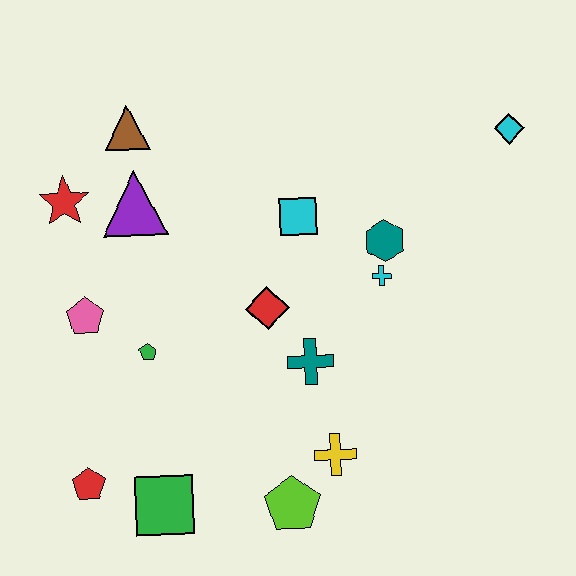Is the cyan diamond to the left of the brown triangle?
No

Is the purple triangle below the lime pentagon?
No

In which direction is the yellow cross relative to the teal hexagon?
The yellow cross is below the teal hexagon.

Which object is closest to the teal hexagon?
The cyan cross is closest to the teal hexagon.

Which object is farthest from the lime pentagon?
The cyan diamond is farthest from the lime pentagon.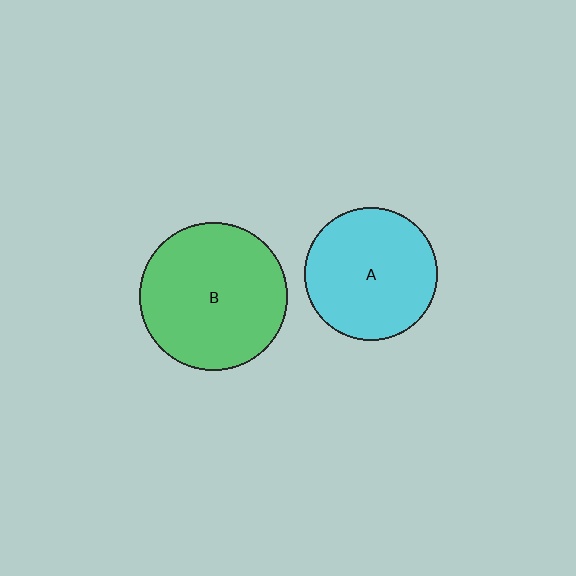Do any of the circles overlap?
No, none of the circles overlap.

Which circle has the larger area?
Circle B (green).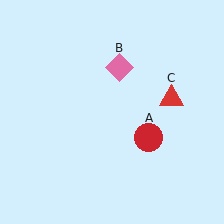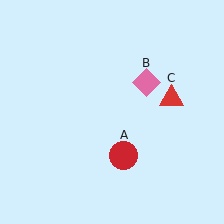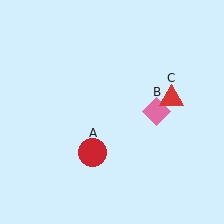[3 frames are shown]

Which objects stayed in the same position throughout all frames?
Red triangle (object C) remained stationary.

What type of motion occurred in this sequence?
The red circle (object A), pink diamond (object B) rotated clockwise around the center of the scene.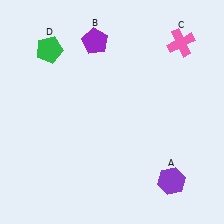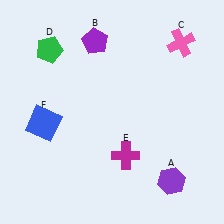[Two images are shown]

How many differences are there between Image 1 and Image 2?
There are 2 differences between the two images.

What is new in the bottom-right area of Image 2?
A magenta cross (E) was added in the bottom-right area of Image 2.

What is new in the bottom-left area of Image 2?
A blue square (F) was added in the bottom-left area of Image 2.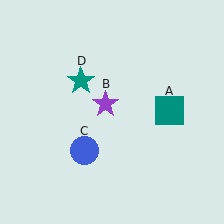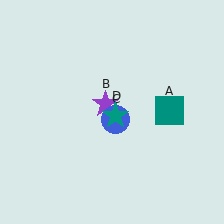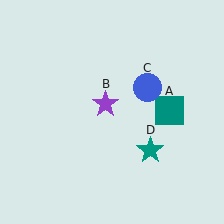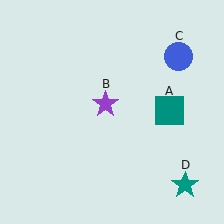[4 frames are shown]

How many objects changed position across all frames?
2 objects changed position: blue circle (object C), teal star (object D).